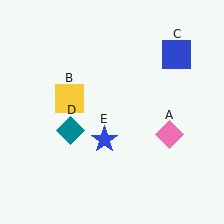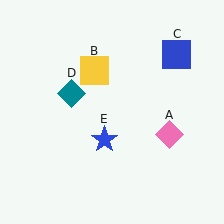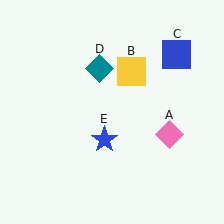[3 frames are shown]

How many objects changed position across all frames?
2 objects changed position: yellow square (object B), teal diamond (object D).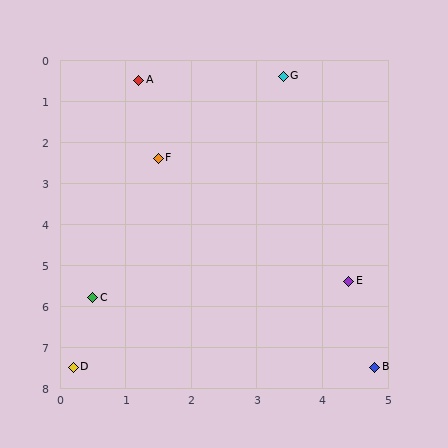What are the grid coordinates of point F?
Point F is at approximately (1.5, 2.4).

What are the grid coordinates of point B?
Point B is at approximately (4.8, 7.5).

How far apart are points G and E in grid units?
Points G and E are about 5.1 grid units apart.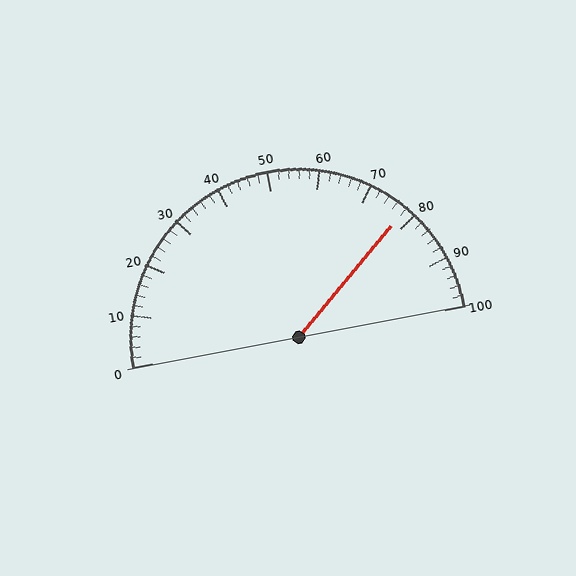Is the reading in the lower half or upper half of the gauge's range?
The reading is in the upper half of the range (0 to 100).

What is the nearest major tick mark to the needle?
The nearest major tick mark is 80.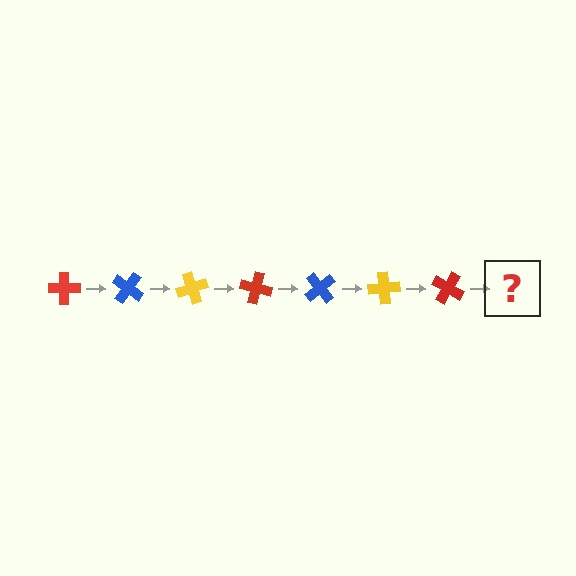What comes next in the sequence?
The next element should be a blue cross, rotated 245 degrees from the start.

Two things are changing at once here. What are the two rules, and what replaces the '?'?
The two rules are that it rotates 35 degrees each step and the color cycles through red, blue, and yellow. The '?' should be a blue cross, rotated 245 degrees from the start.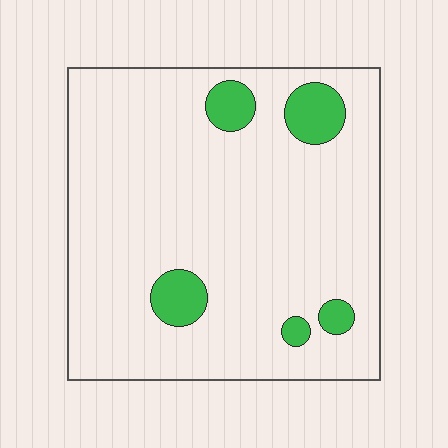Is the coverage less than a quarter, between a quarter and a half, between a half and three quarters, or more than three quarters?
Less than a quarter.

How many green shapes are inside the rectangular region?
5.